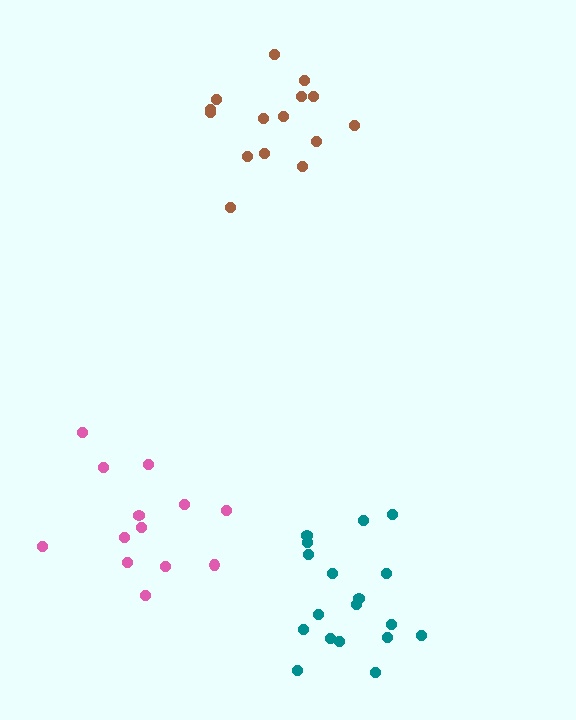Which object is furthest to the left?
The pink cluster is leftmost.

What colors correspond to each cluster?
The clusters are colored: pink, brown, teal.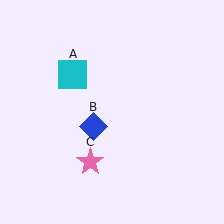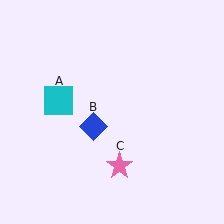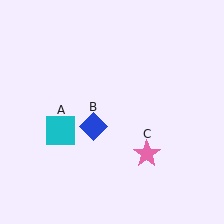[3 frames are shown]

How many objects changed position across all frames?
2 objects changed position: cyan square (object A), pink star (object C).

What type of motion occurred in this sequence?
The cyan square (object A), pink star (object C) rotated counterclockwise around the center of the scene.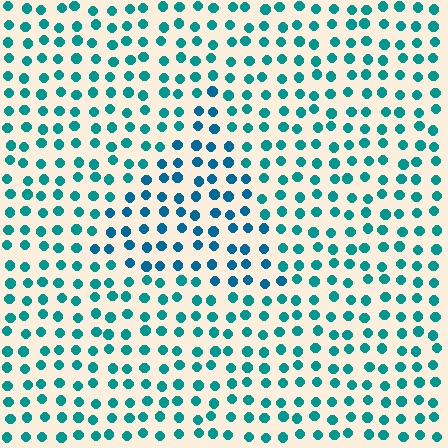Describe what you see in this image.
The image is filled with small teal elements in a uniform arrangement. A triangle-shaped region is visible where the elements are tinted to a slightly different hue, forming a subtle color boundary.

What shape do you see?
I see a triangle.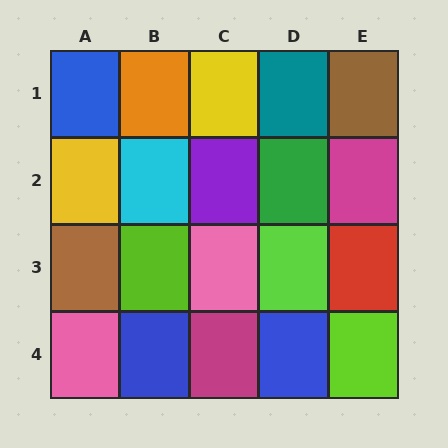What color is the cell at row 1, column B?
Orange.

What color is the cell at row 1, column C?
Yellow.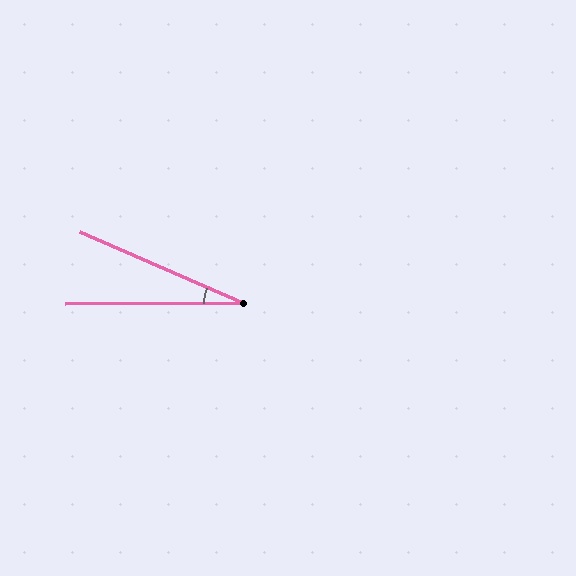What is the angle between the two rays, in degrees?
Approximately 24 degrees.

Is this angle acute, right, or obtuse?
It is acute.